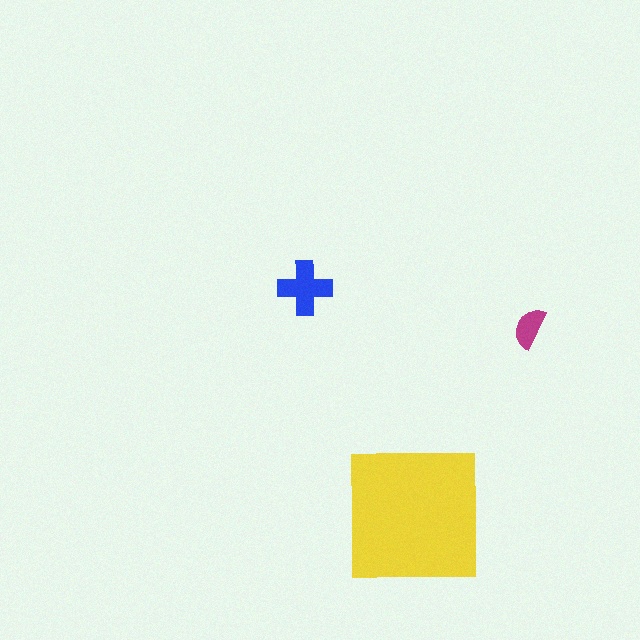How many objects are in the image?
There are 3 objects in the image.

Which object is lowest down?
The yellow square is bottommost.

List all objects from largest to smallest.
The yellow square, the blue cross, the magenta semicircle.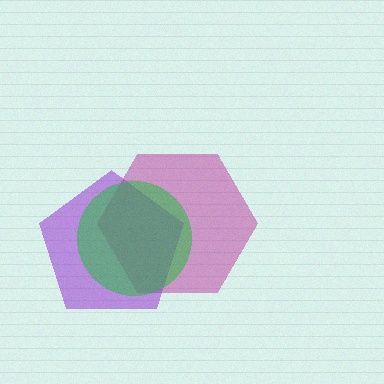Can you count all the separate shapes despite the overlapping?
Yes, there are 3 separate shapes.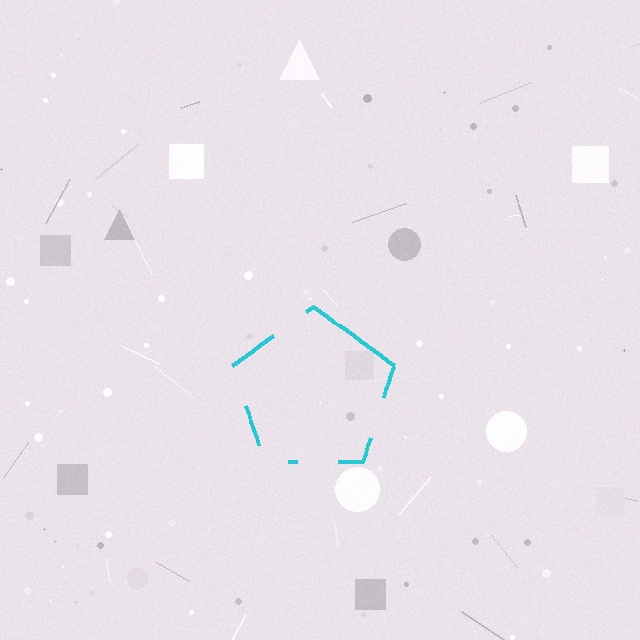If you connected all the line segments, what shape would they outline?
They would outline a pentagon.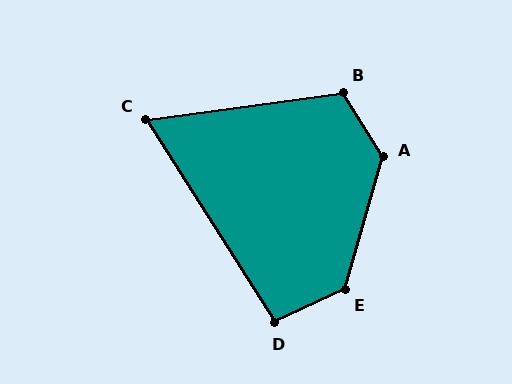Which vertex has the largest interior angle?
A, at approximately 132 degrees.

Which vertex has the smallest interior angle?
C, at approximately 65 degrees.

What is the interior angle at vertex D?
Approximately 97 degrees (obtuse).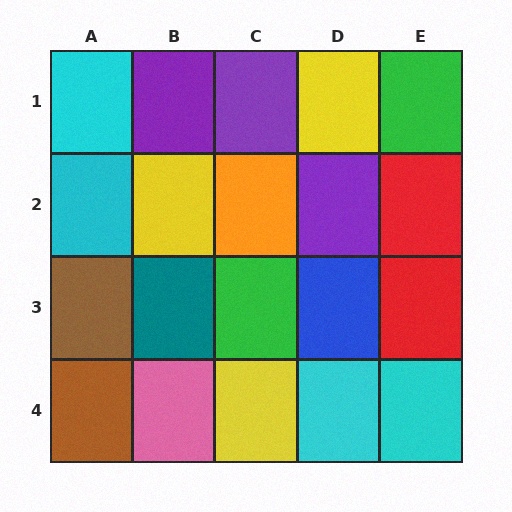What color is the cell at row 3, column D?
Blue.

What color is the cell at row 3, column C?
Green.